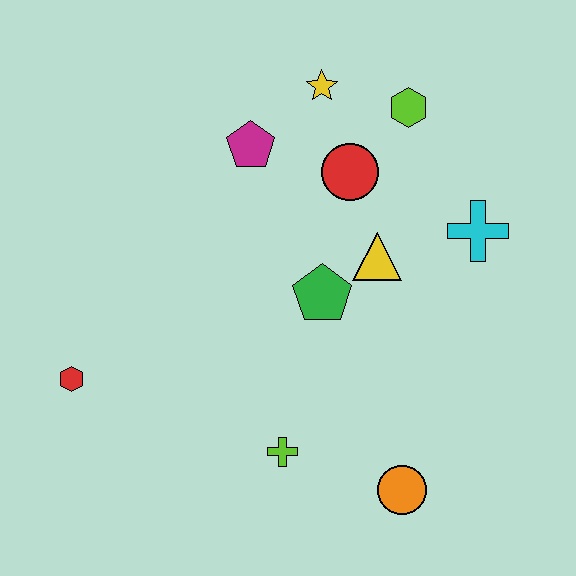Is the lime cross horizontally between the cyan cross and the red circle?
No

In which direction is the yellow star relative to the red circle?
The yellow star is above the red circle.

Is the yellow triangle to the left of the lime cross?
No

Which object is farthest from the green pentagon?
The red hexagon is farthest from the green pentagon.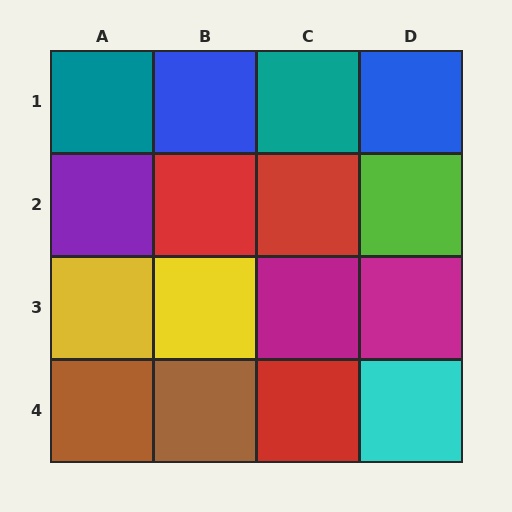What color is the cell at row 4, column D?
Cyan.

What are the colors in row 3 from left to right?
Yellow, yellow, magenta, magenta.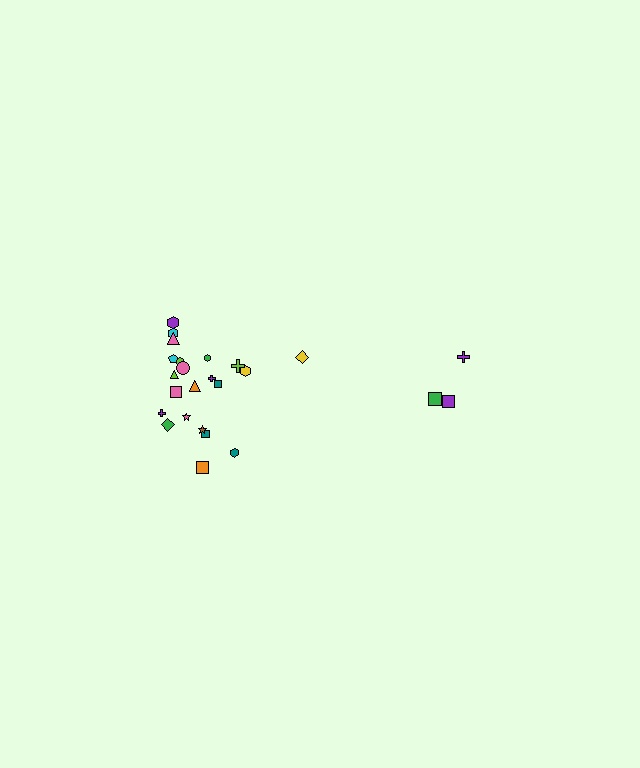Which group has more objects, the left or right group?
The left group.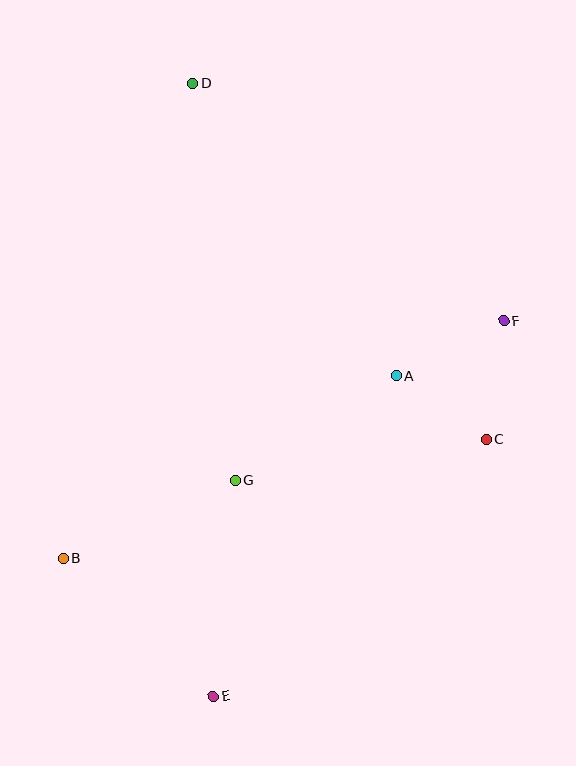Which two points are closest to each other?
Points A and C are closest to each other.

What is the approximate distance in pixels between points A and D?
The distance between A and D is approximately 357 pixels.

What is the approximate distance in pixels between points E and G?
The distance between E and G is approximately 216 pixels.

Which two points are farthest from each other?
Points D and E are farthest from each other.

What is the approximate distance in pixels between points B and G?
The distance between B and G is approximately 188 pixels.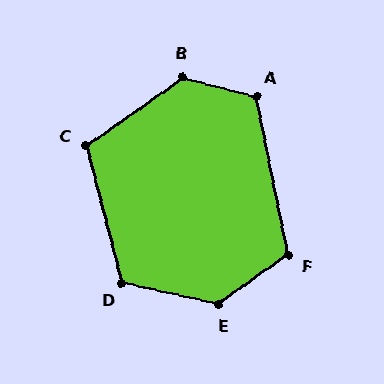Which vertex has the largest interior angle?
E, at approximately 133 degrees.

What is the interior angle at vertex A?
Approximately 116 degrees (obtuse).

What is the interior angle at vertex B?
Approximately 130 degrees (obtuse).